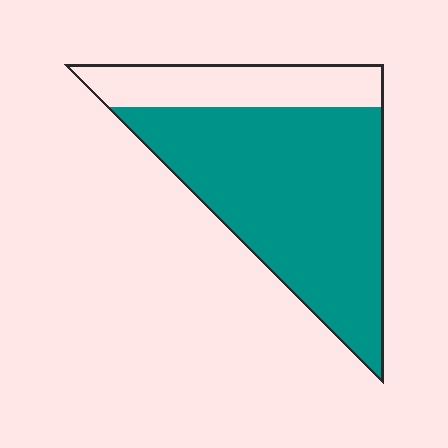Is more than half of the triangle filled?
Yes.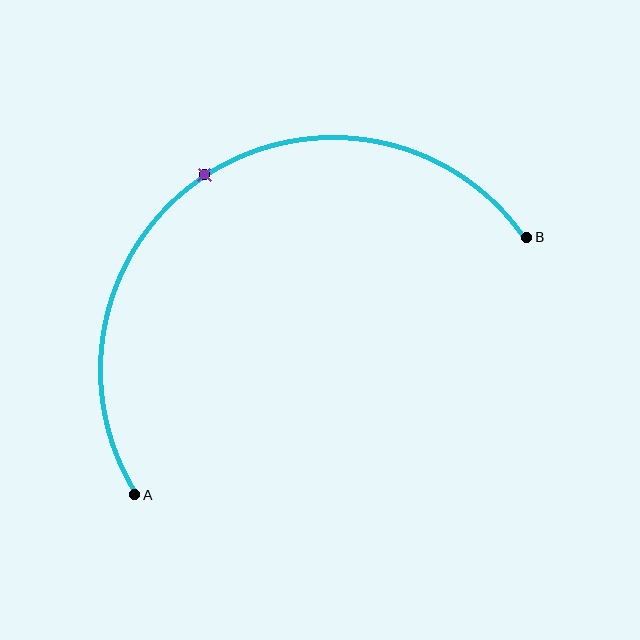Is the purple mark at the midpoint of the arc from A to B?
Yes. The purple mark lies on the arc at equal arc-length from both A and B — it is the arc midpoint.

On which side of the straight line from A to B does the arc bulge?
The arc bulges above the straight line connecting A and B.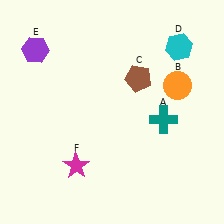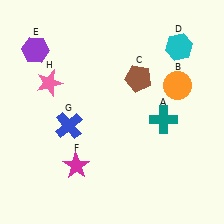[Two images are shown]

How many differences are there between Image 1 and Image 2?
There are 2 differences between the two images.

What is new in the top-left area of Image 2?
A pink star (H) was added in the top-left area of Image 2.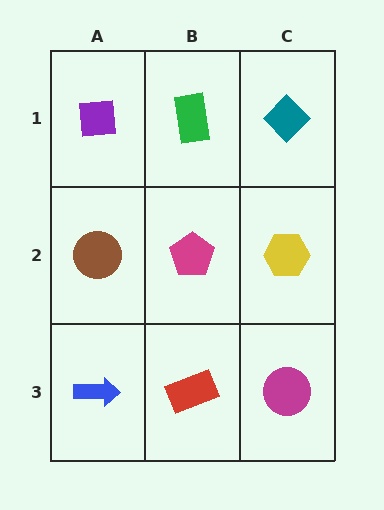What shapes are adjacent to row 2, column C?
A teal diamond (row 1, column C), a magenta circle (row 3, column C), a magenta pentagon (row 2, column B).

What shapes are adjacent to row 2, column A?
A purple square (row 1, column A), a blue arrow (row 3, column A), a magenta pentagon (row 2, column B).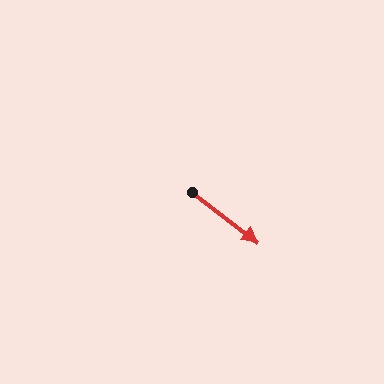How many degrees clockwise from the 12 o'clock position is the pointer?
Approximately 127 degrees.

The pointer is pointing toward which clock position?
Roughly 4 o'clock.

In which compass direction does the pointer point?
Southeast.